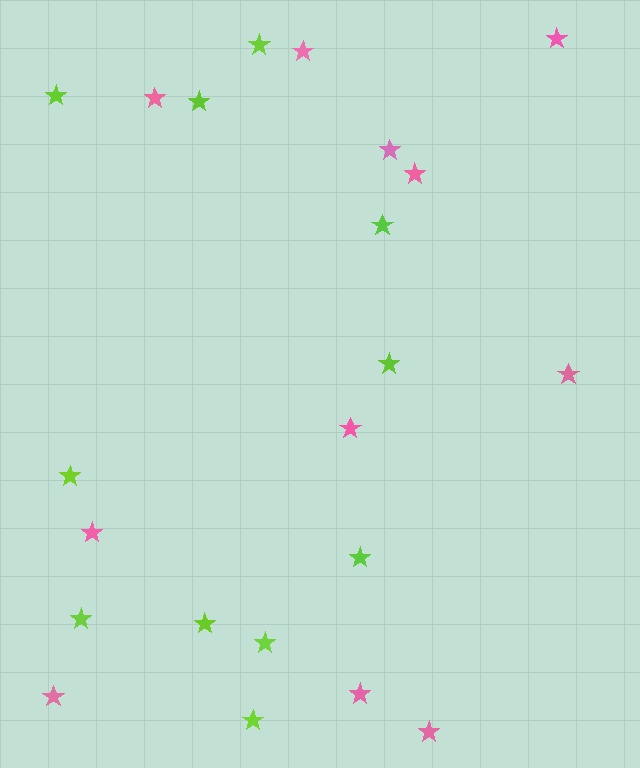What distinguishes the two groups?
There are 2 groups: one group of pink stars (11) and one group of lime stars (11).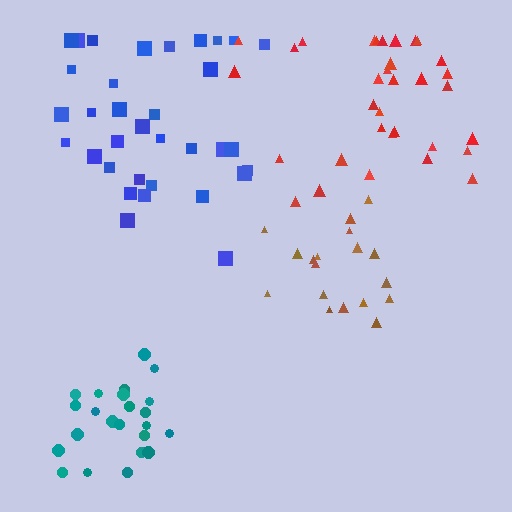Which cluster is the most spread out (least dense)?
Red.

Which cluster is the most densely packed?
Teal.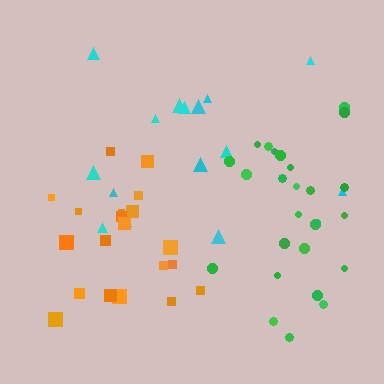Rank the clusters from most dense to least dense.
green, orange, cyan.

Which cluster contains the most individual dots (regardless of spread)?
Green (26).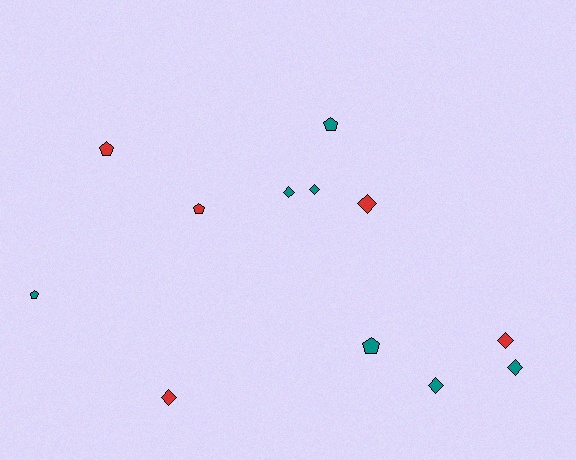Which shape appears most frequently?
Diamond, with 7 objects.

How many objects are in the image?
There are 12 objects.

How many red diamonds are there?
There are 3 red diamonds.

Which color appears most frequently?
Teal, with 7 objects.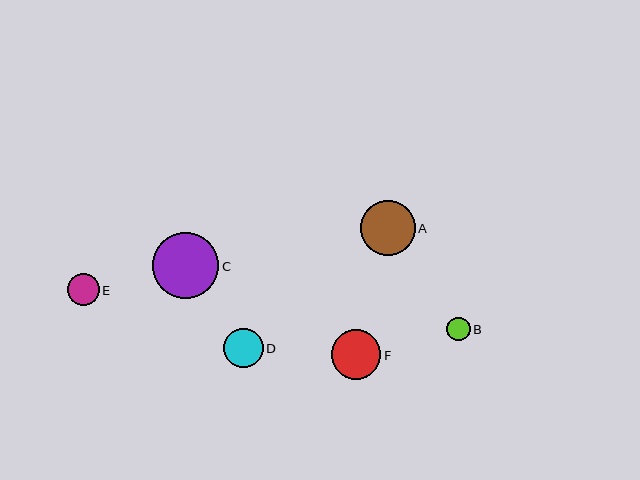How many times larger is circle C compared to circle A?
Circle C is approximately 1.2 times the size of circle A.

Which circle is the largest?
Circle C is the largest with a size of approximately 66 pixels.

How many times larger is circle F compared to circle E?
Circle F is approximately 1.6 times the size of circle E.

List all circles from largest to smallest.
From largest to smallest: C, A, F, D, E, B.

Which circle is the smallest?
Circle B is the smallest with a size of approximately 23 pixels.